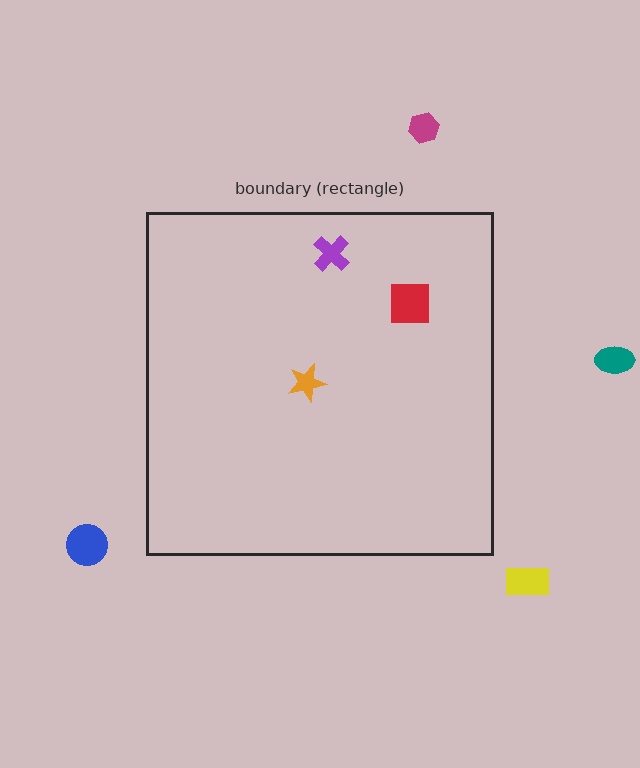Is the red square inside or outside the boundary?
Inside.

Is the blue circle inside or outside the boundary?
Outside.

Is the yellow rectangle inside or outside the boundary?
Outside.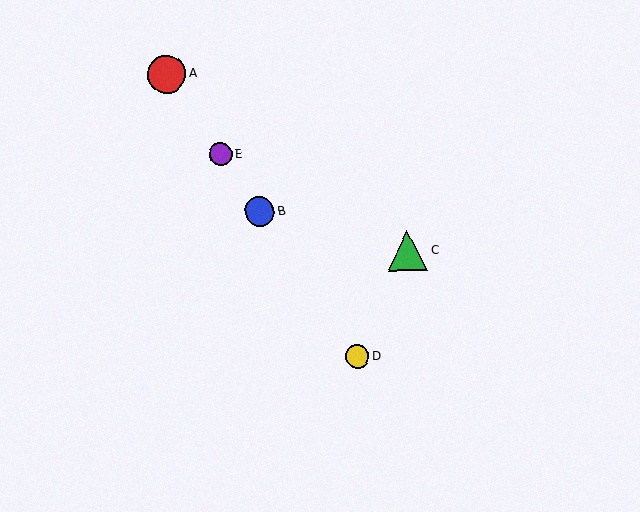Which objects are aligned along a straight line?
Objects A, B, D, E are aligned along a straight line.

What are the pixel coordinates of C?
Object C is at (408, 251).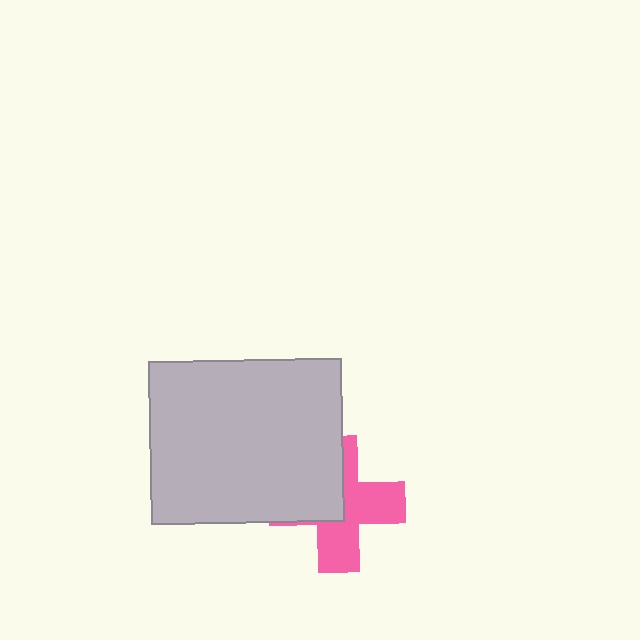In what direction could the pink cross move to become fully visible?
The pink cross could move toward the lower-right. That would shift it out from behind the light gray rectangle entirely.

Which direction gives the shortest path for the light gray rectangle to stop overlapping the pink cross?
Moving toward the upper-left gives the shortest separation.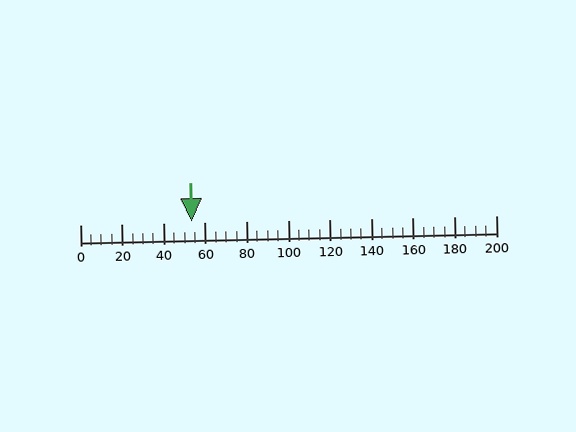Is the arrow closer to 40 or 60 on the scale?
The arrow is closer to 60.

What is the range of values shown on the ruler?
The ruler shows values from 0 to 200.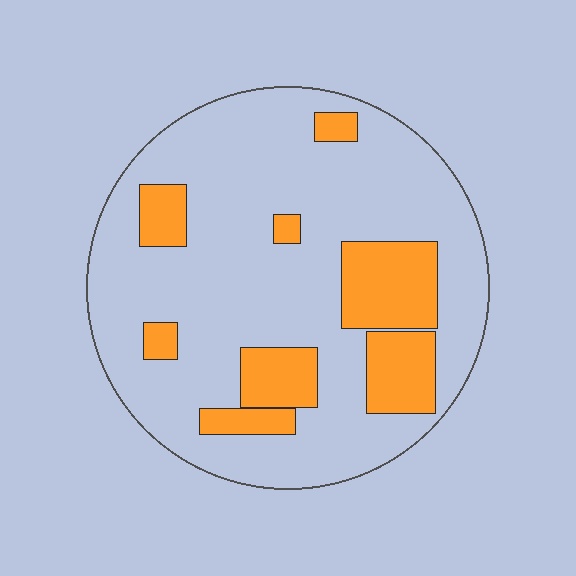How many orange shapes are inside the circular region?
8.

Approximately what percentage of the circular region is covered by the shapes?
Approximately 20%.